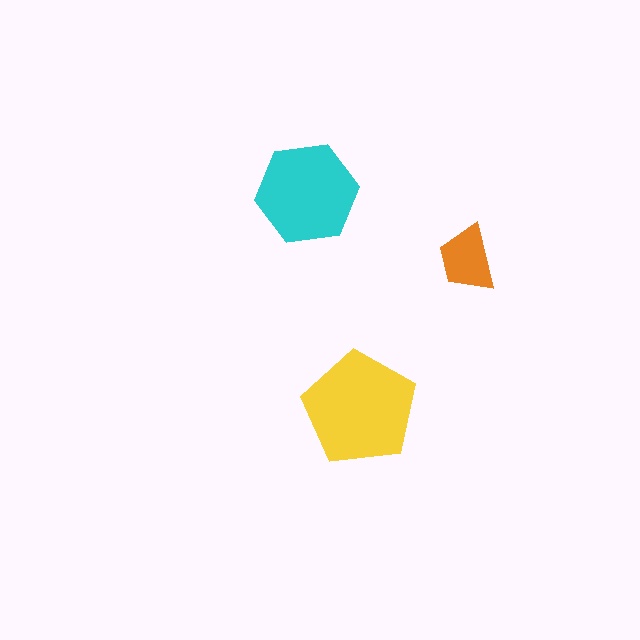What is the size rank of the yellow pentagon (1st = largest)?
1st.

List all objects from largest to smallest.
The yellow pentagon, the cyan hexagon, the orange trapezoid.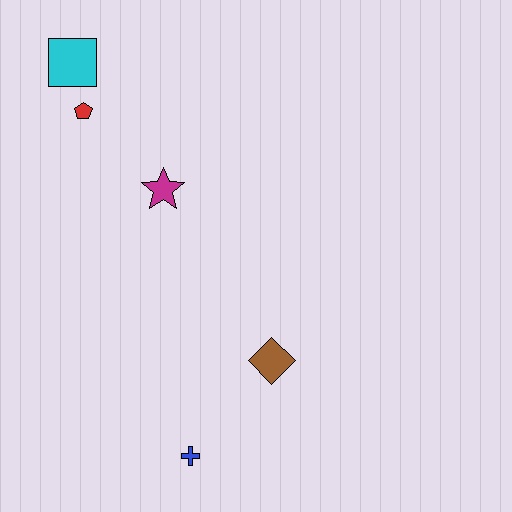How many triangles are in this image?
There are no triangles.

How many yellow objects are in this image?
There are no yellow objects.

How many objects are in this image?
There are 5 objects.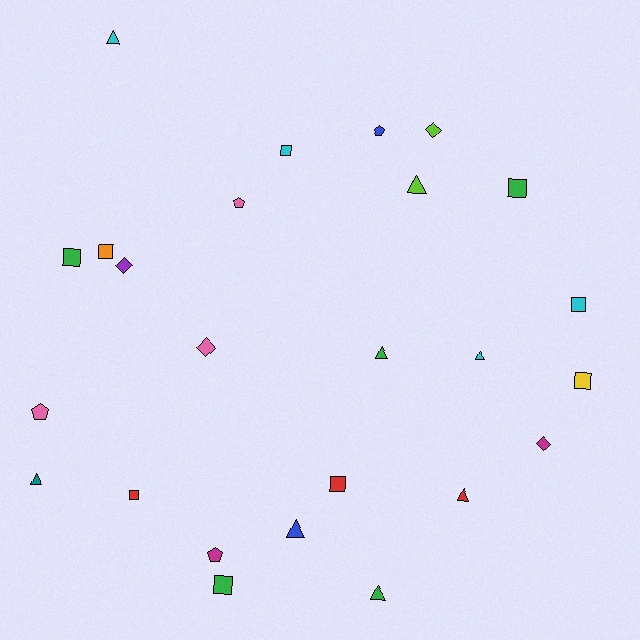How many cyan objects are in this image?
There are 4 cyan objects.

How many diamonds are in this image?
There are 4 diamonds.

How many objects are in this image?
There are 25 objects.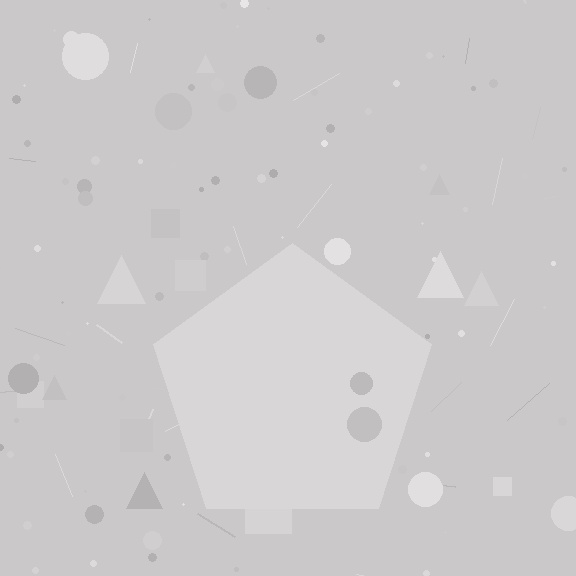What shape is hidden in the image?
A pentagon is hidden in the image.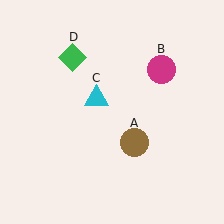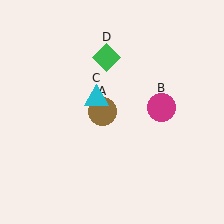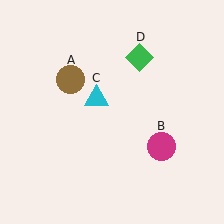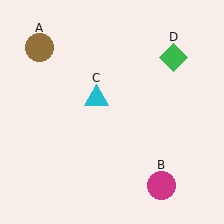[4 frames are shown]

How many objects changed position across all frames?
3 objects changed position: brown circle (object A), magenta circle (object B), green diamond (object D).